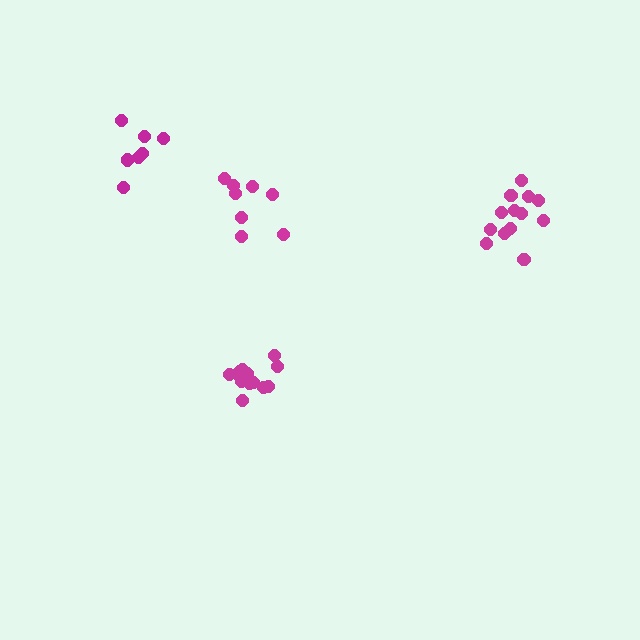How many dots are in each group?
Group 1: 13 dots, Group 2: 8 dots, Group 3: 13 dots, Group 4: 7 dots (41 total).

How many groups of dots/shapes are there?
There are 4 groups.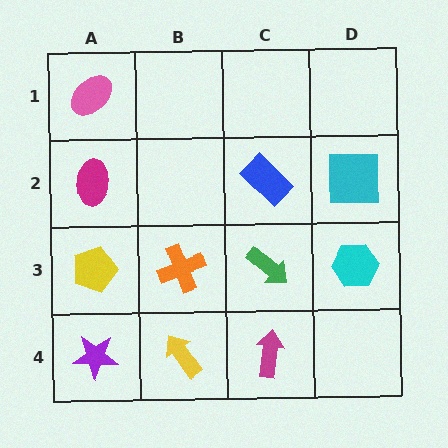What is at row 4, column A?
A purple star.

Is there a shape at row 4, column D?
No, that cell is empty.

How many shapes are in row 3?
4 shapes.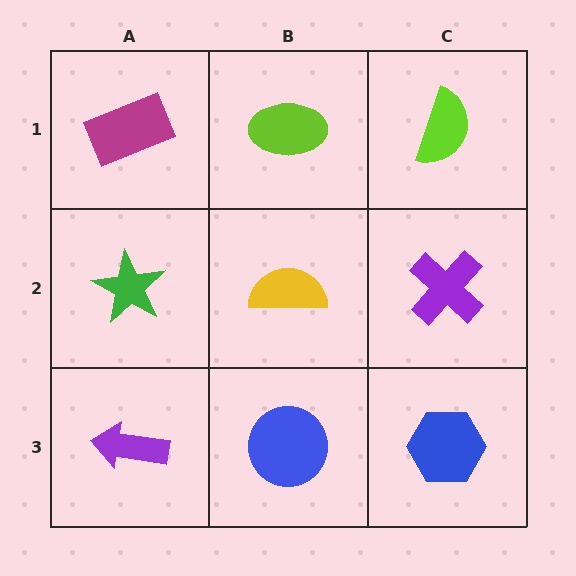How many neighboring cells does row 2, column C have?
3.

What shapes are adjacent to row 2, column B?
A lime ellipse (row 1, column B), a blue circle (row 3, column B), a green star (row 2, column A), a purple cross (row 2, column C).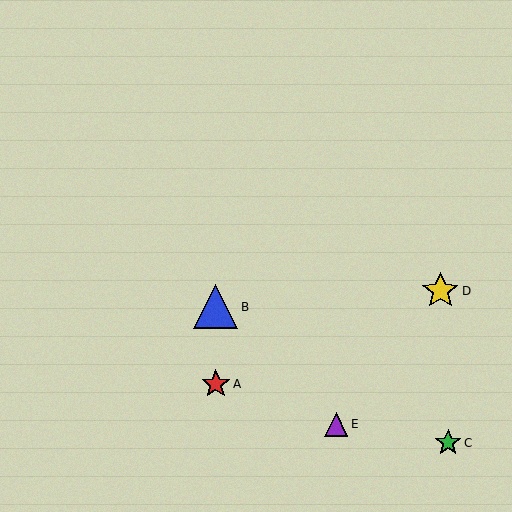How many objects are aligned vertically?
2 objects (A, B) are aligned vertically.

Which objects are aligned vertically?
Objects A, B are aligned vertically.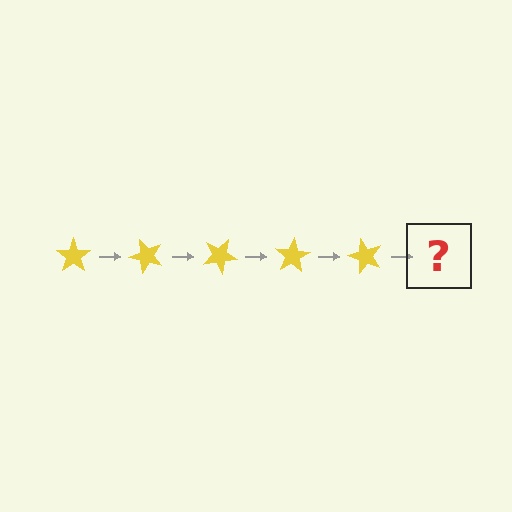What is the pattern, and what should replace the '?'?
The pattern is that the star rotates 50 degrees each step. The '?' should be a yellow star rotated 250 degrees.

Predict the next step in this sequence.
The next step is a yellow star rotated 250 degrees.